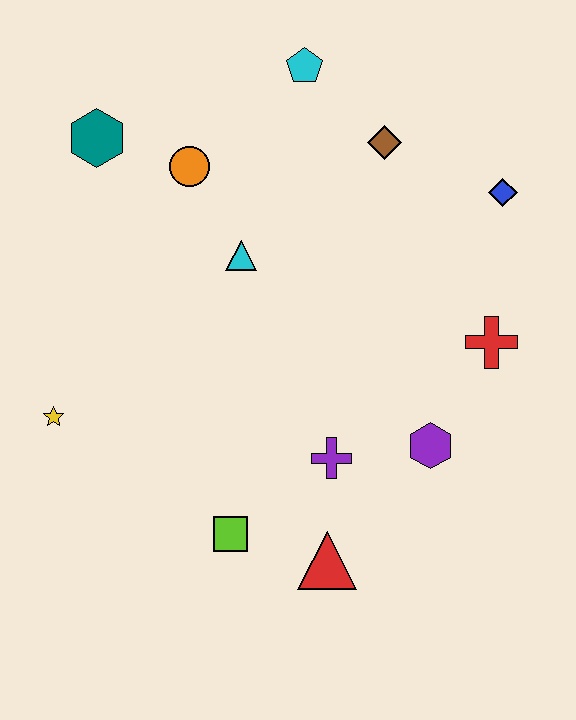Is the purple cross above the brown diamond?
No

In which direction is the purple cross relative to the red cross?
The purple cross is to the left of the red cross.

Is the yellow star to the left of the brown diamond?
Yes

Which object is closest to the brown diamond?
The cyan pentagon is closest to the brown diamond.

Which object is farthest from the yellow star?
The blue diamond is farthest from the yellow star.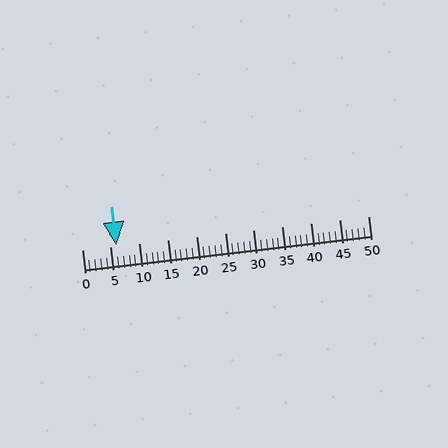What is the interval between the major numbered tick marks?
The major tick marks are spaced 5 units apart.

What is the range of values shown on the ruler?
The ruler shows values from 0 to 50.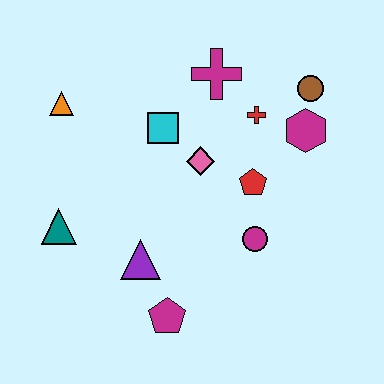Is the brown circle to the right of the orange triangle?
Yes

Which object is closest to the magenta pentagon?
The purple triangle is closest to the magenta pentagon.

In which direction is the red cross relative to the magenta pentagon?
The red cross is above the magenta pentagon.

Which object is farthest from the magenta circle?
The orange triangle is farthest from the magenta circle.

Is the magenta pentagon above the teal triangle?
No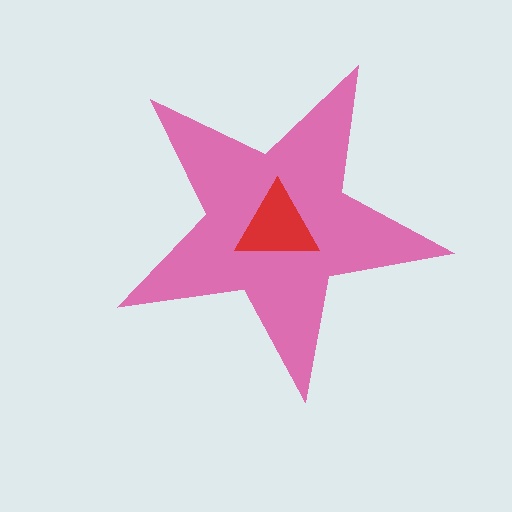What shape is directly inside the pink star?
The red triangle.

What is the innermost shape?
The red triangle.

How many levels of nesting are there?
2.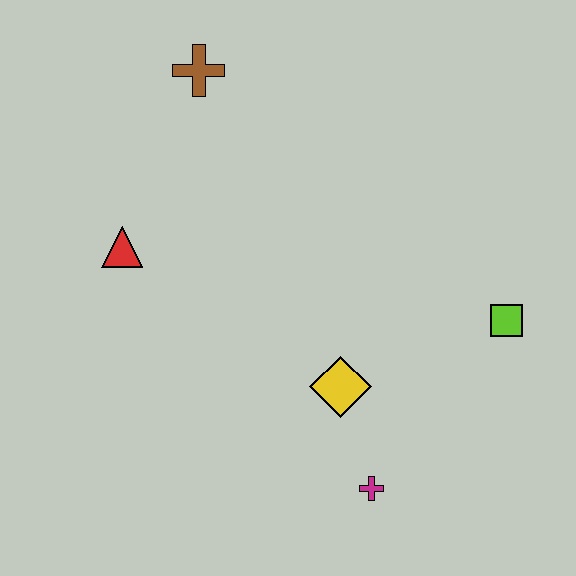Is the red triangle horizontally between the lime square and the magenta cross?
No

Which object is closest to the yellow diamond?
The magenta cross is closest to the yellow diamond.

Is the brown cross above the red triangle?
Yes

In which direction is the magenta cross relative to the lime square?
The magenta cross is below the lime square.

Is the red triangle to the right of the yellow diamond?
No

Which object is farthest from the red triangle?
The lime square is farthest from the red triangle.